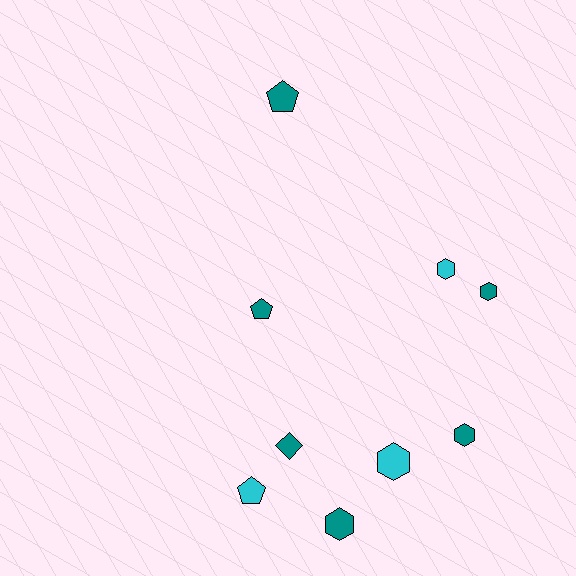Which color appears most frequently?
Teal, with 6 objects.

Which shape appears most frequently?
Hexagon, with 5 objects.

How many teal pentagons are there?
There are 2 teal pentagons.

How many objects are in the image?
There are 9 objects.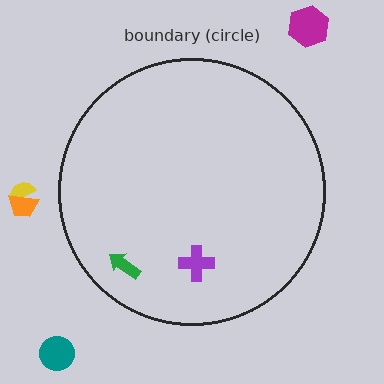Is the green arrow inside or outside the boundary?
Inside.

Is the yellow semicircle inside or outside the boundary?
Outside.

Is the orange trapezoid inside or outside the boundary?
Outside.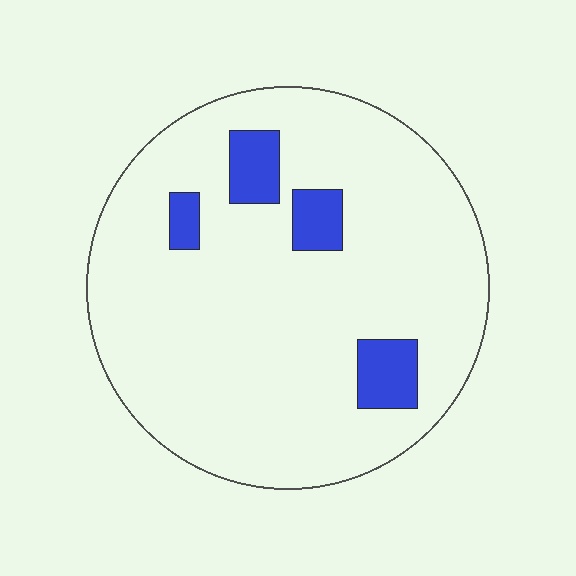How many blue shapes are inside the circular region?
4.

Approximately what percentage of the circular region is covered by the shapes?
Approximately 10%.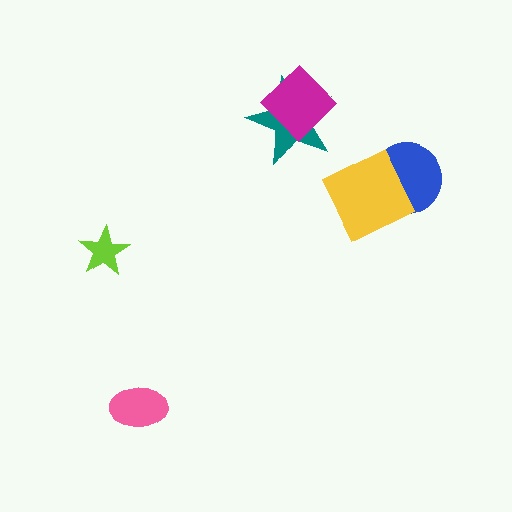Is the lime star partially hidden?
No, no other shape covers it.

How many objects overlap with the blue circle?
1 object overlaps with the blue circle.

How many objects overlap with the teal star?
1 object overlaps with the teal star.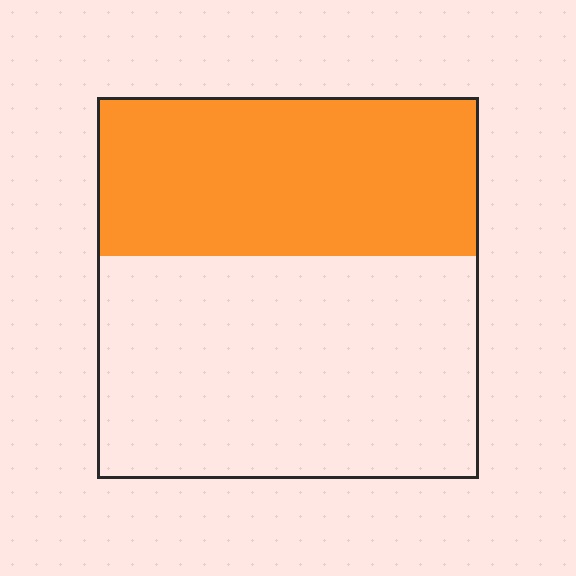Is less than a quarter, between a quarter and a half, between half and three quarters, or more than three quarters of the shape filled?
Between a quarter and a half.